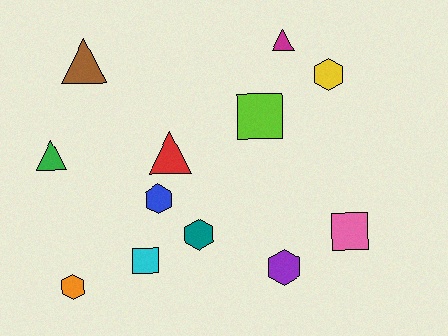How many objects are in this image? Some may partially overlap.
There are 12 objects.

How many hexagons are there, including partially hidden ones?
There are 5 hexagons.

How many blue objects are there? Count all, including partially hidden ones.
There is 1 blue object.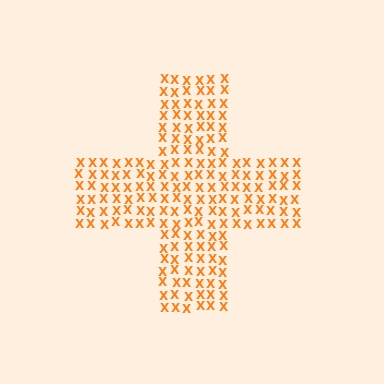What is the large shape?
The large shape is a cross.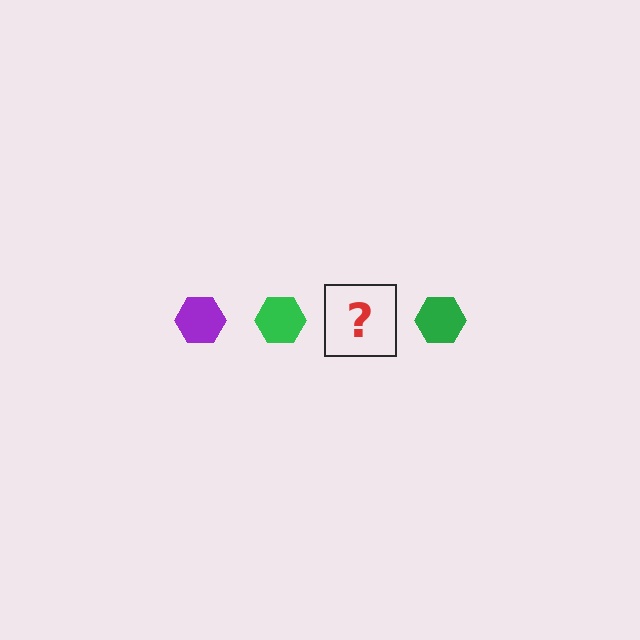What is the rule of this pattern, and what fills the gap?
The rule is that the pattern cycles through purple, green hexagons. The gap should be filled with a purple hexagon.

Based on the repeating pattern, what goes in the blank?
The blank should be a purple hexagon.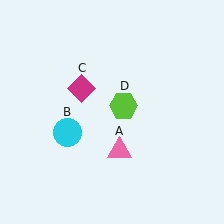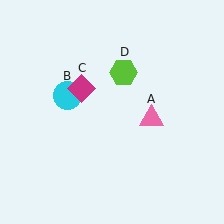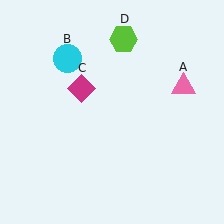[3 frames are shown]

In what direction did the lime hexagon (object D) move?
The lime hexagon (object D) moved up.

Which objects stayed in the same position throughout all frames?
Magenta diamond (object C) remained stationary.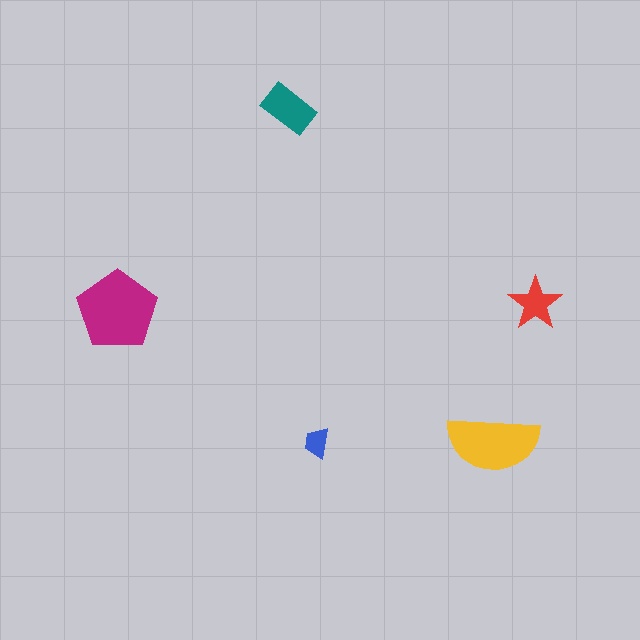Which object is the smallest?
The blue trapezoid.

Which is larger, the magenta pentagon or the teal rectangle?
The magenta pentagon.